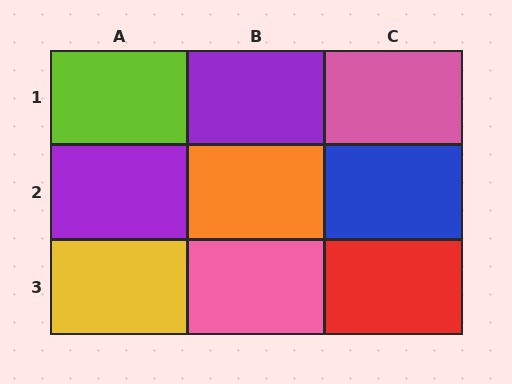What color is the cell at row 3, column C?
Red.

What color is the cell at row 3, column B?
Pink.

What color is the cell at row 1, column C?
Pink.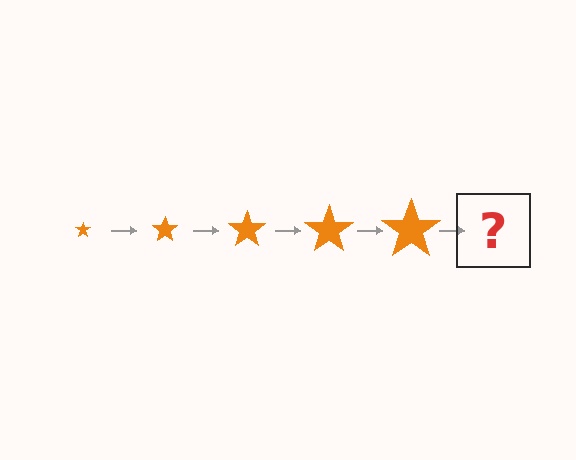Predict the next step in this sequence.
The next step is an orange star, larger than the previous one.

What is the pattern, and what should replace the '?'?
The pattern is that the star gets progressively larger each step. The '?' should be an orange star, larger than the previous one.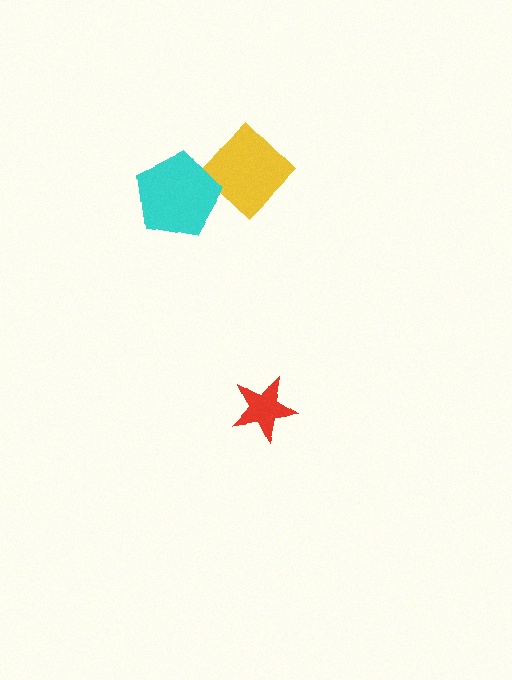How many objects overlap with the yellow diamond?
1 object overlaps with the yellow diamond.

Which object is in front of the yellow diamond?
The cyan pentagon is in front of the yellow diamond.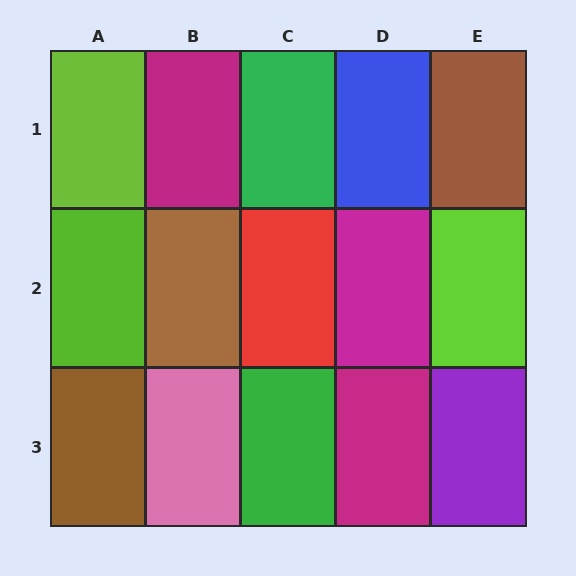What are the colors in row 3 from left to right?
Brown, pink, green, magenta, purple.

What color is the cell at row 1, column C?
Green.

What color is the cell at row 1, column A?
Lime.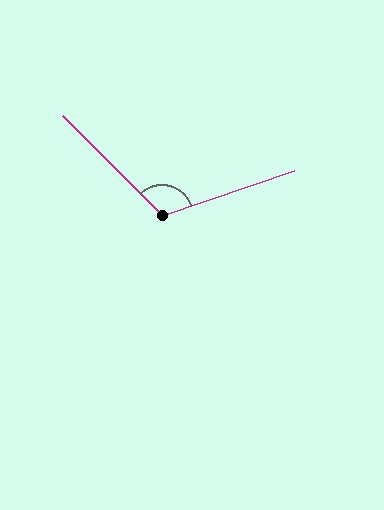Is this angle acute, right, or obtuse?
It is obtuse.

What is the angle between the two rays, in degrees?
Approximately 116 degrees.